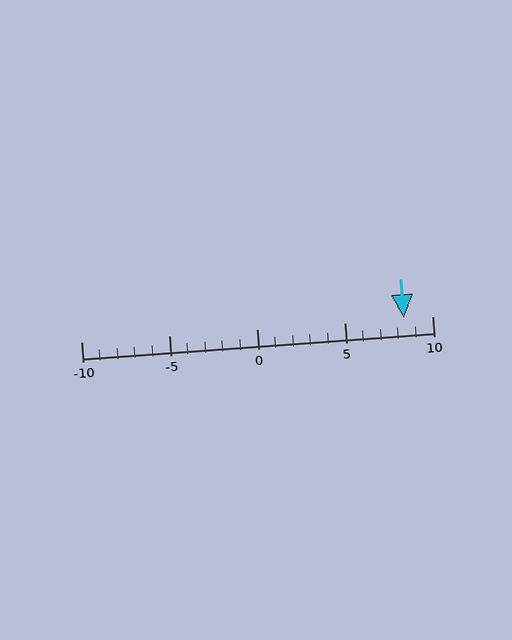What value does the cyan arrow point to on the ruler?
The cyan arrow points to approximately 8.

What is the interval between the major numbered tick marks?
The major tick marks are spaced 5 units apart.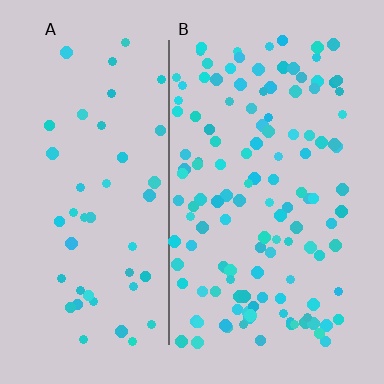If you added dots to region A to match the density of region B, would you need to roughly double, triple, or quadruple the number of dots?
Approximately triple.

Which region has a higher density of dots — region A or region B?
B (the right).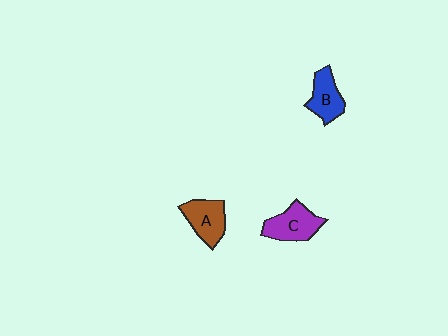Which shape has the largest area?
Shape C (purple).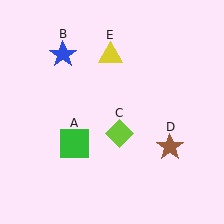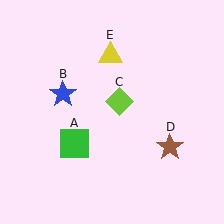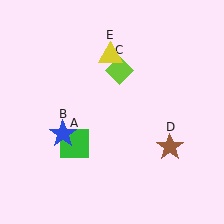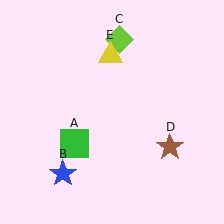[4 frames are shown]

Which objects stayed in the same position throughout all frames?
Green square (object A) and brown star (object D) and yellow triangle (object E) remained stationary.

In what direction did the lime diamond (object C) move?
The lime diamond (object C) moved up.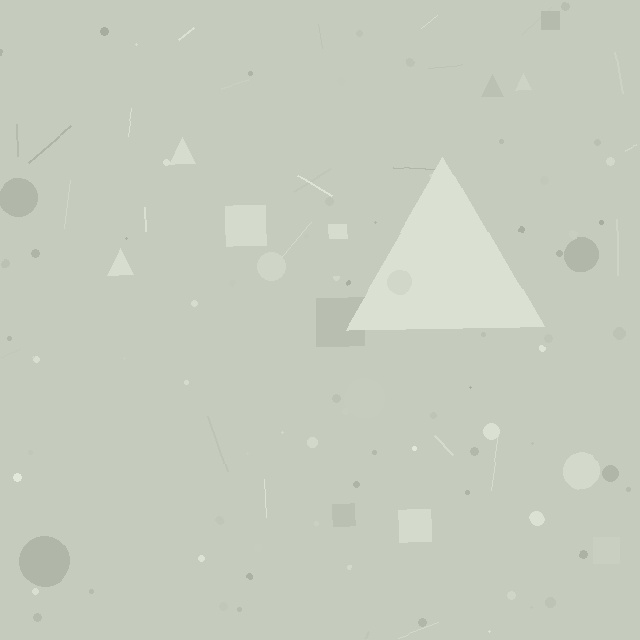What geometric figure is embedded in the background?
A triangle is embedded in the background.